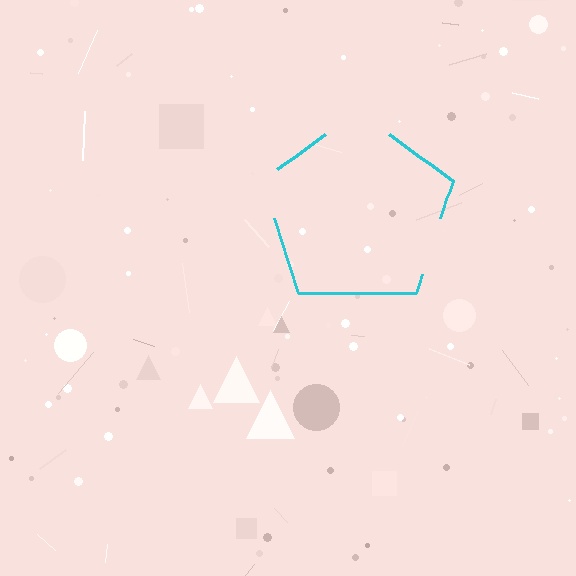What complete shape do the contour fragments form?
The contour fragments form a pentagon.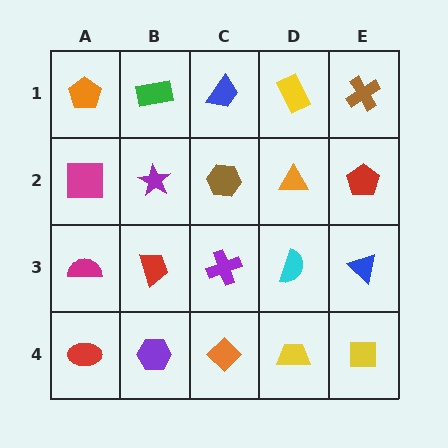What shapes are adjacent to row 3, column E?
A red pentagon (row 2, column E), a yellow square (row 4, column E), a cyan semicircle (row 3, column D).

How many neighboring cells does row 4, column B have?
3.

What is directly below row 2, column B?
A red trapezoid.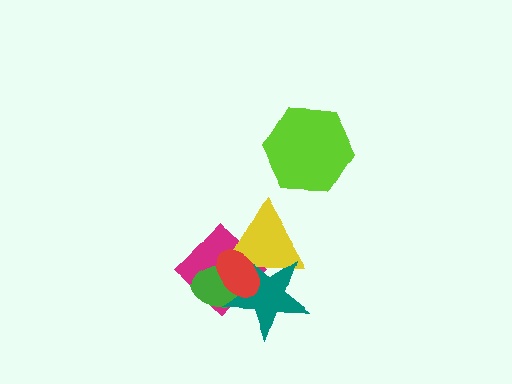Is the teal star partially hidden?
Yes, it is partially covered by another shape.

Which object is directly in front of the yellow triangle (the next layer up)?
The teal star is directly in front of the yellow triangle.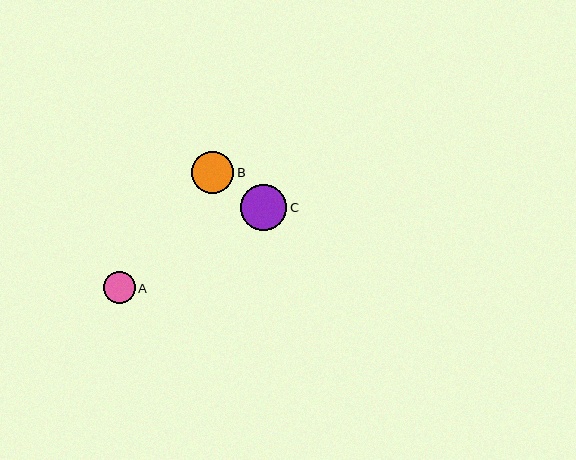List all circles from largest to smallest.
From largest to smallest: C, B, A.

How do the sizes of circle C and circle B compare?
Circle C and circle B are approximately the same size.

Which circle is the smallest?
Circle A is the smallest with a size of approximately 32 pixels.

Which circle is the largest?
Circle C is the largest with a size of approximately 46 pixels.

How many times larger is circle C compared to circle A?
Circle C is approximately 1.4 times the size of circle A.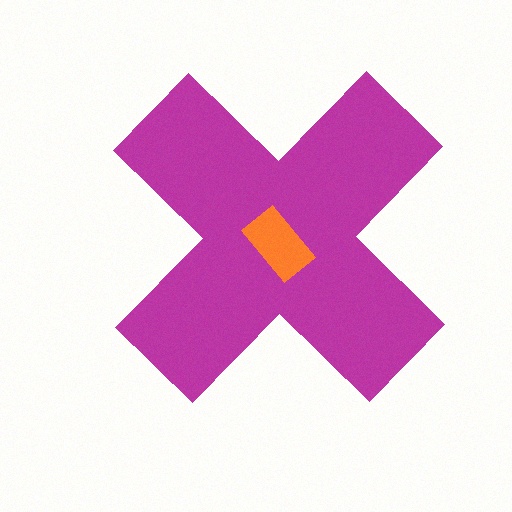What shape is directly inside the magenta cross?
The orange rectangle.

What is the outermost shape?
The magenta cross.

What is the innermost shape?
The orange rectangle.